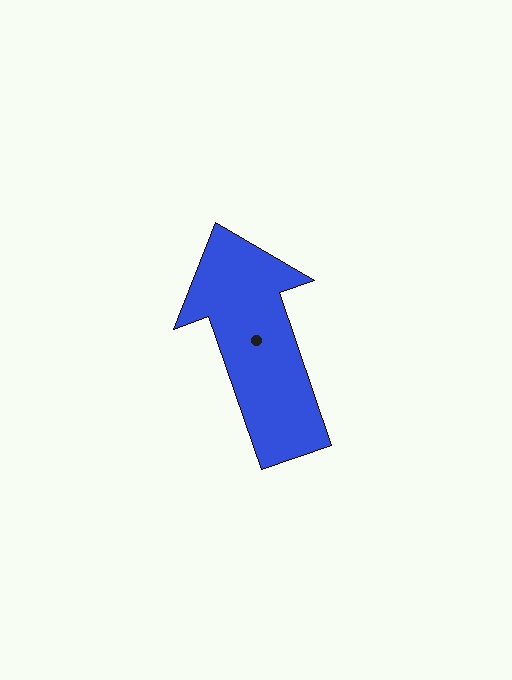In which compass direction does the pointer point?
North.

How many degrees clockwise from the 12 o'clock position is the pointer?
Approximately 341 degrees.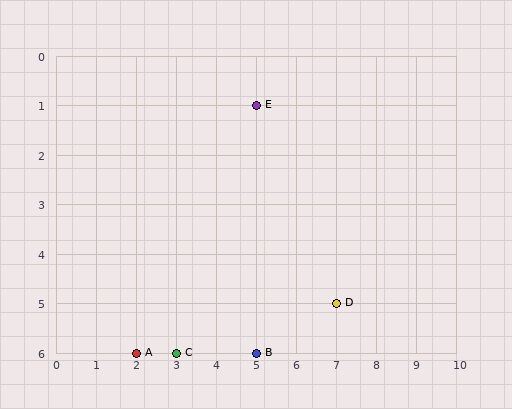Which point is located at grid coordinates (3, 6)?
Point C is at (3, 6).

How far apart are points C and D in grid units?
Points C and D are 4 columns and 1 row apart (about 4.1 grid units diagonally).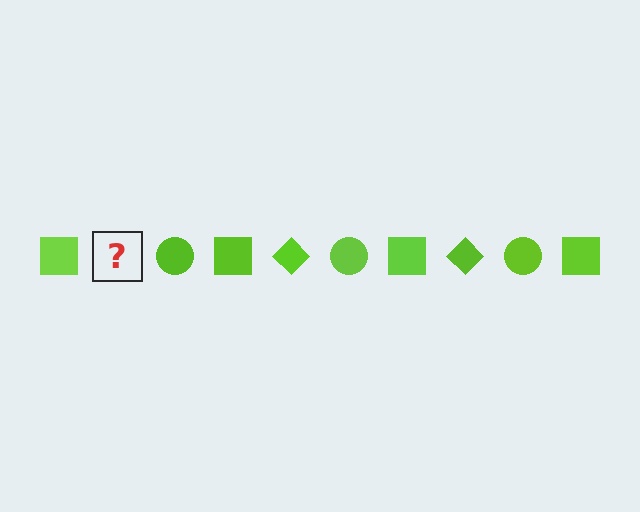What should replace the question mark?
The question mark should be replaced with a lime diamond.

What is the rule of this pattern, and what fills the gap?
The rule is that the pattern cycles through square, diamond, circle shapes in lime. The gap should be filled with a lime diamond.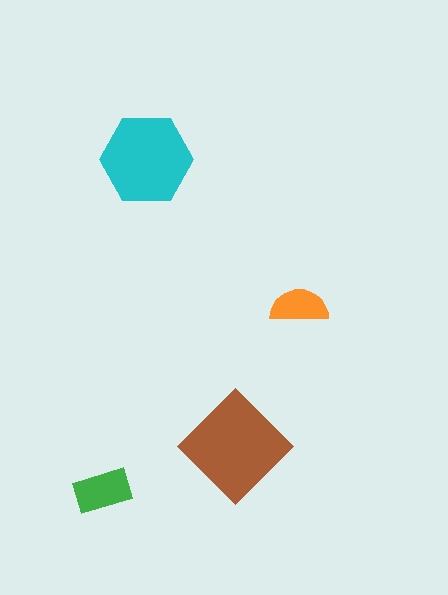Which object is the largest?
The brown diamond.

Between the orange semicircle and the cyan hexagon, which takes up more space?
The cyan hexagon.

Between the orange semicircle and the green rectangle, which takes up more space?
The green rectangle.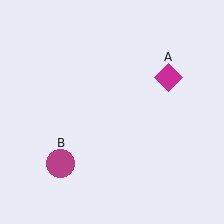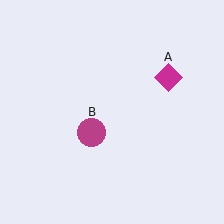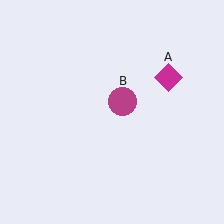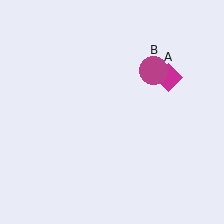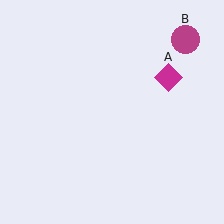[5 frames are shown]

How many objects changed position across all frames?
1 object changed position: magenta circle (object B).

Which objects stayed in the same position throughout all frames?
Magenta diamond (object A) remained stationary.